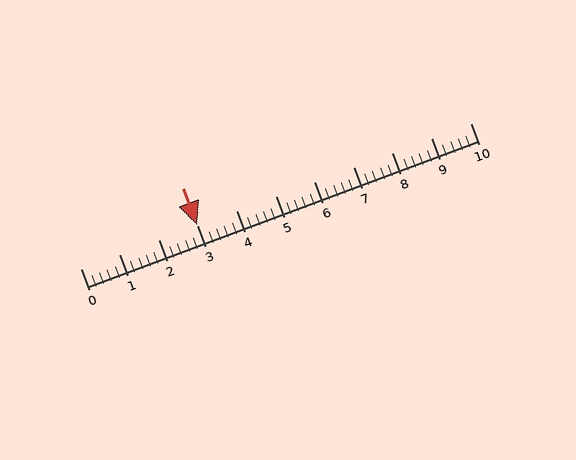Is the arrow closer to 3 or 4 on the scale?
The arrow is closer to 3.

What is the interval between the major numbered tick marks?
The major tick marks are spaced 1 units apart.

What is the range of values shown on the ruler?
The ruler shows values from 0 to 10.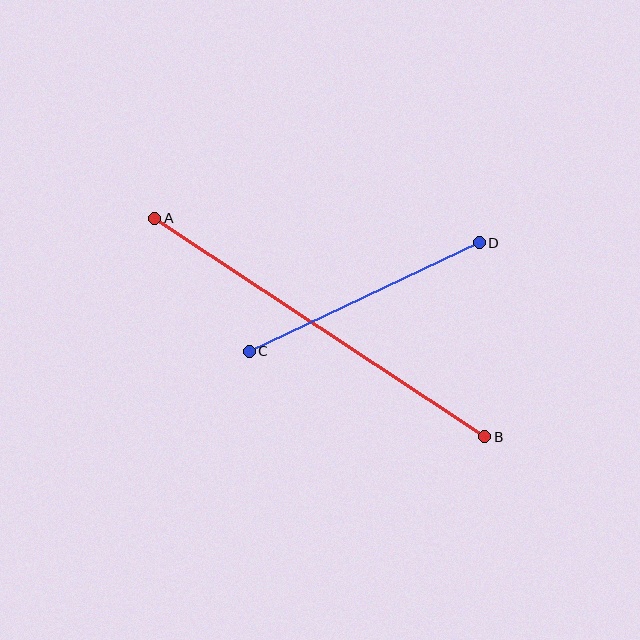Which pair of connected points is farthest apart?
Points A and B are farthest apart.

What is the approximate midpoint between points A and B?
The midpoint is at approximately (320, 328) pixels.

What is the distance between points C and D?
The distance is approximately 255 pixels.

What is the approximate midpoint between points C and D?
The midpoint is at approximately (364, 297) pixels.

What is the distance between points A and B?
The distance is approximately 396 pixels.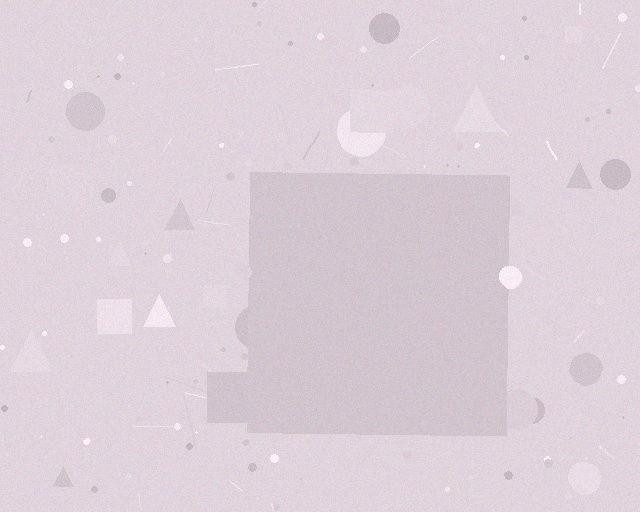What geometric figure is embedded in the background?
A square is embedded in the background.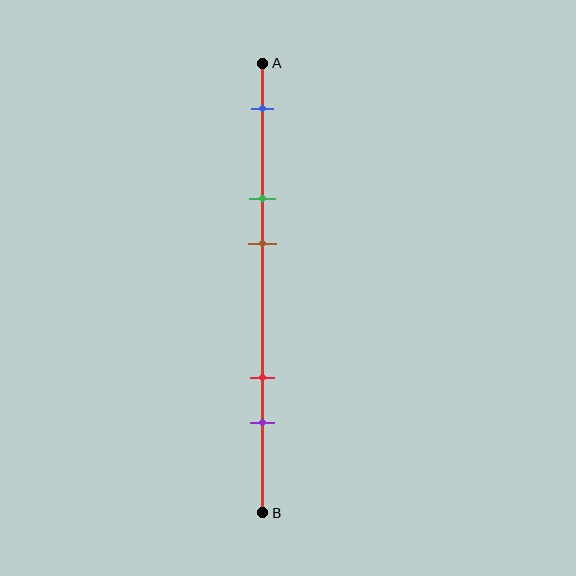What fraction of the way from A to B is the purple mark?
The purple mark is approximately 80% (0.8) of the way from A to B.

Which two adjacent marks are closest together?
The green and brown marks are the closest adjacent pair.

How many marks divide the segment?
There are 5 marks dividing the segment.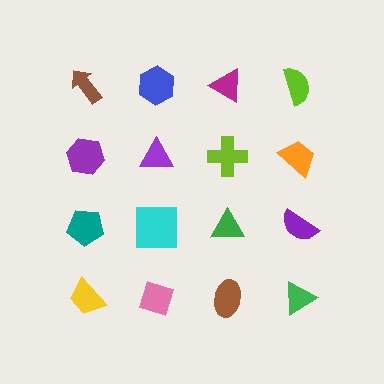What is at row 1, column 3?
A magenta triangle.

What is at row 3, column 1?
A teal pentagon.